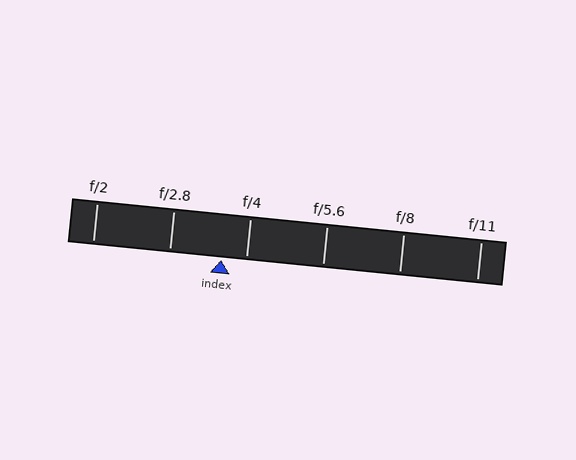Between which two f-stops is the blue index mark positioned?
The index mark is between f/2.8 and f/4.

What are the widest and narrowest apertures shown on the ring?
The widest aperture shown is f/2 and the narrowest is f/11.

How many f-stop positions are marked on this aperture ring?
There are 6 f-stop positions marked.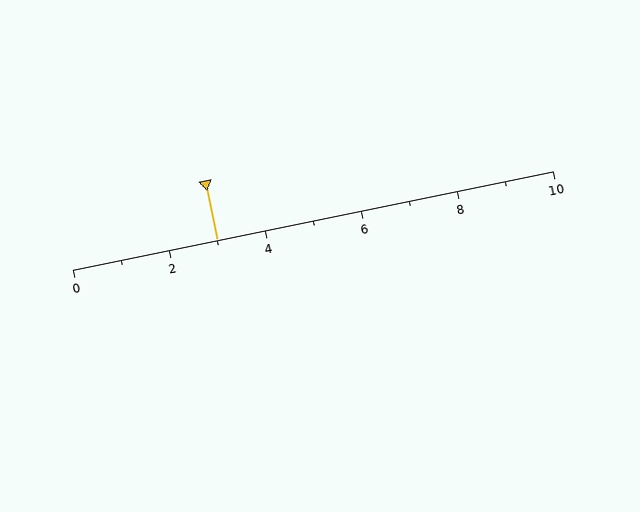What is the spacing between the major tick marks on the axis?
The major ticks are spaced 2 apart.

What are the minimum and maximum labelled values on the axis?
The axis runs from 0 to 10.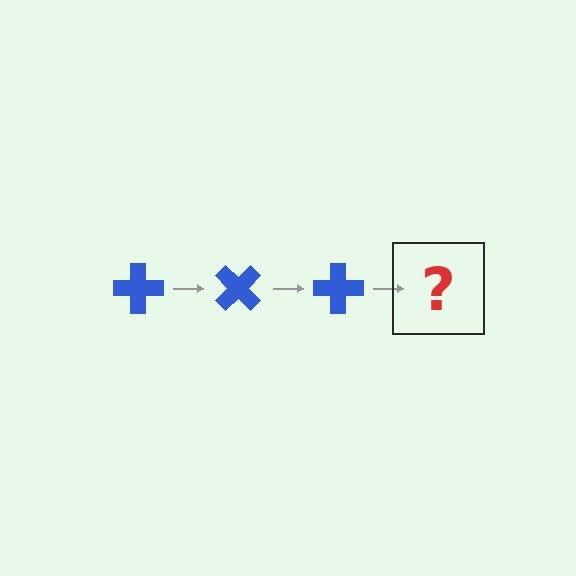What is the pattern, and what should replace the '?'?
The pattern is that the cross rotates 45 degrees each step. The '?' should be a blue cross rotated 135 degrees.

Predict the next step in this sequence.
The next step is a blue cross rotated 135 degrees.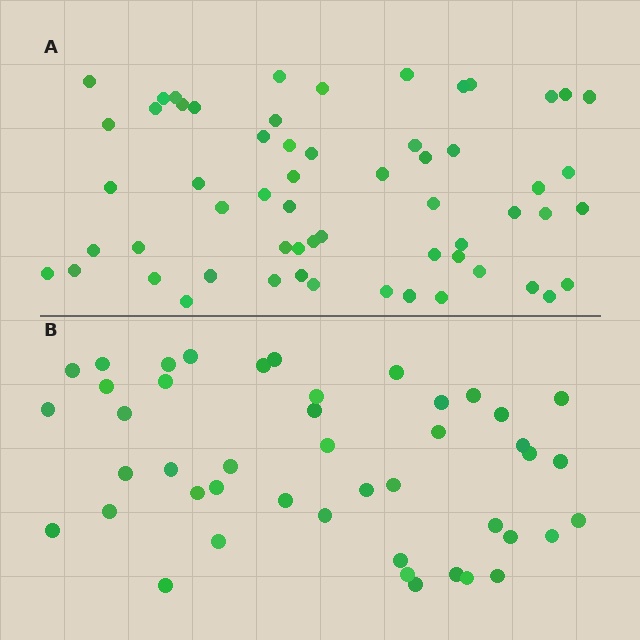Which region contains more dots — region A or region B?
Region A (the top region) has more dots.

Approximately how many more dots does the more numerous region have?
Region A has approximately 15 more dots than region B.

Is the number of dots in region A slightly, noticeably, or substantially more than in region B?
Region A has noticeably more, but not dramatically so. The ratio is roughly 1.3 to 1.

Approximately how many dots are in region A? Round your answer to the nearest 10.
About 60 dots. (The exact count is 59, which rounds to 60.)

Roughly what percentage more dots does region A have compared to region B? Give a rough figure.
About 30% more.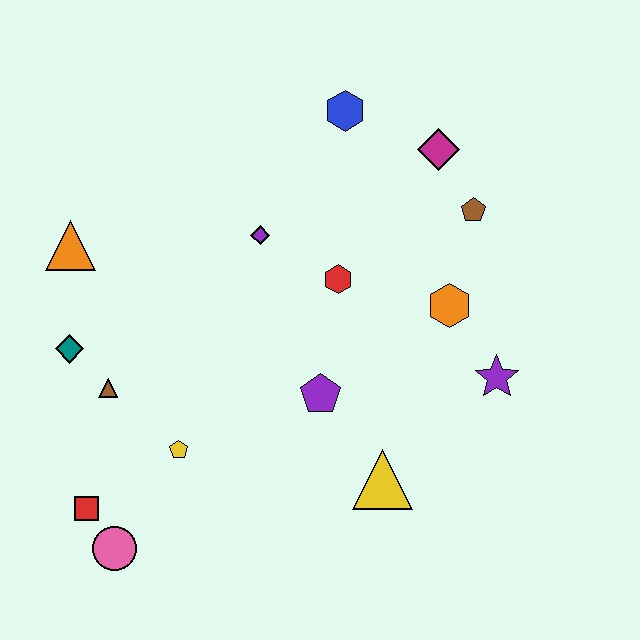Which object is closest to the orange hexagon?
The purple star is closest to the orange hexagon.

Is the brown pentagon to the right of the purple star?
No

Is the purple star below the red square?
No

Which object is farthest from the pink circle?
The magenta diamond is farthest from the pink circle.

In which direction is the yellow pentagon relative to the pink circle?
The yellow pentagon is above the pink circle.